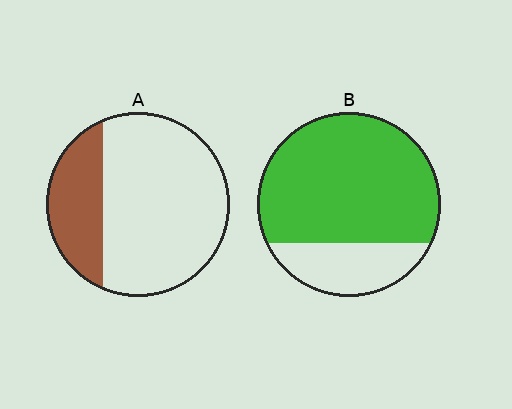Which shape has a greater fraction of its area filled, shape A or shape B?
Shape B.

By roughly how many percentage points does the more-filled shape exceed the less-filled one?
By roughly 50 percentage points (B over A).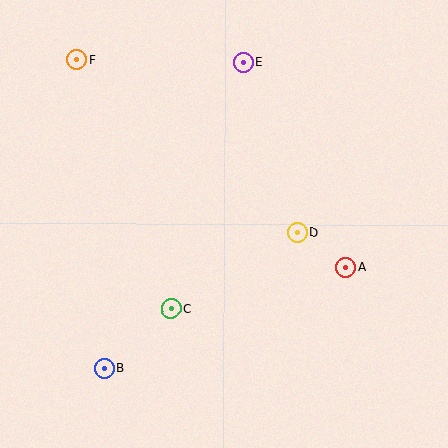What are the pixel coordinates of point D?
Point D is at (297, 233).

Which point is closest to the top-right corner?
Point E is closest to the top-right corner.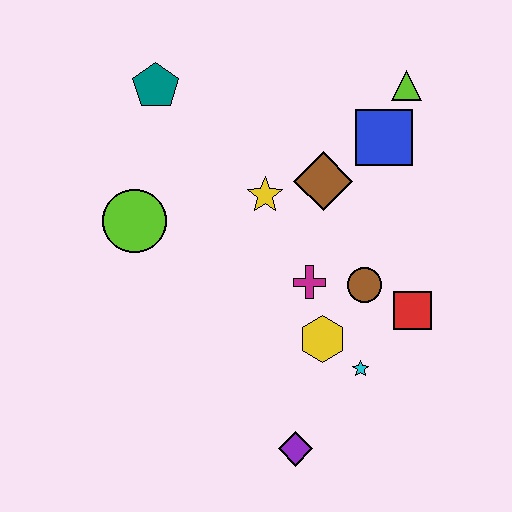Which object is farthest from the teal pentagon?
The purple diamond is farthest from the teal pentagon.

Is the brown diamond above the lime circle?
Yes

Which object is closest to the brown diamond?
The yellow star is closest to the brown diamond.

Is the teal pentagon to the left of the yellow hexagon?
Yes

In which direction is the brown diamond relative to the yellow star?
The brown diamond is to the right of the yellow star.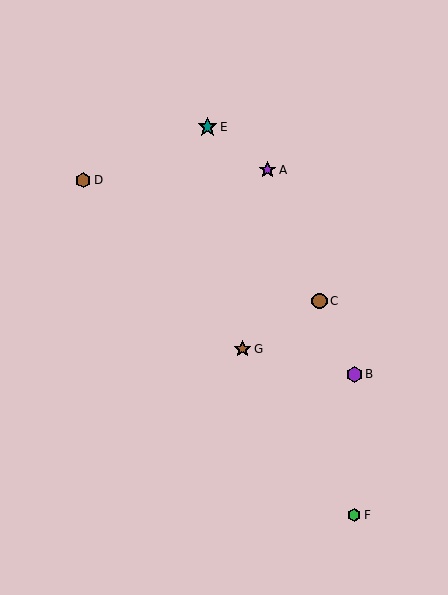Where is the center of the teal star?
The center of the teal star is at (207, 127).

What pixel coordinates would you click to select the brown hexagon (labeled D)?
Click at (83, 180) to select the brown hexagon D.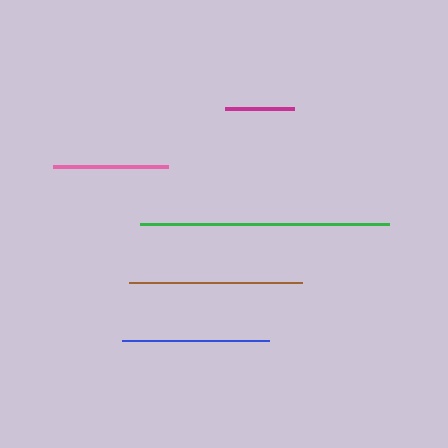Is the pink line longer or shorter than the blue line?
The blue line is longer than the pink line.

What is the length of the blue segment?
The blue segment is approximately 146 pixels long.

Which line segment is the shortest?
The magenta line is the shortest at approximately 69 pixels.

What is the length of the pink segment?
The pink segment is approximately 115 pixels long.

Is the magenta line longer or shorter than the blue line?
The blue line is longer than the magenta line.